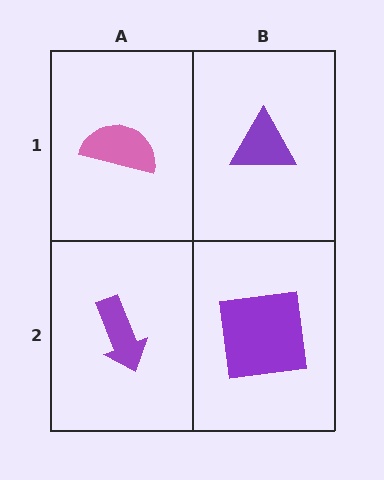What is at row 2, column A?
A purple arrow.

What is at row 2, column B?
A purple square.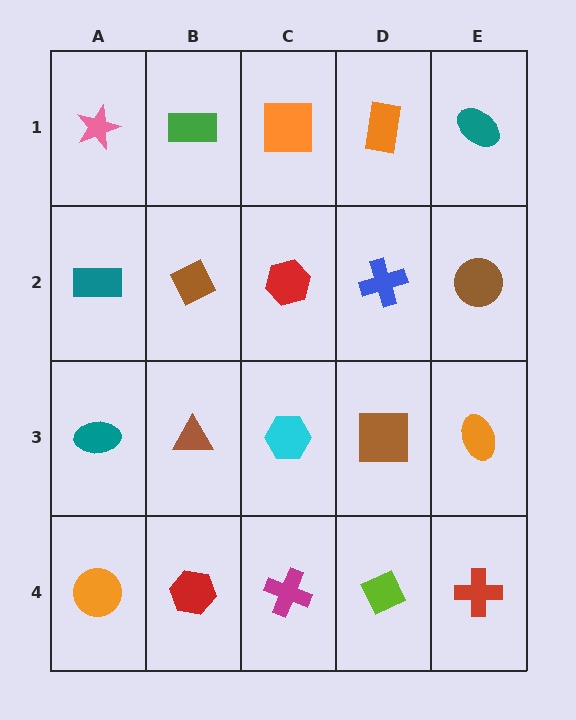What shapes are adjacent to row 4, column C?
A cyan hexagon (row 3, column C), a red hexagon (row 4, column B), a lime diamond (row 4, column D).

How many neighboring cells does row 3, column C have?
4.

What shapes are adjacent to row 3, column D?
A blue cross (row 2, column D), a lime diamond (row 4, column D), a cyan hexagon (row 3, column C), an orange ellipse (row 3, column E).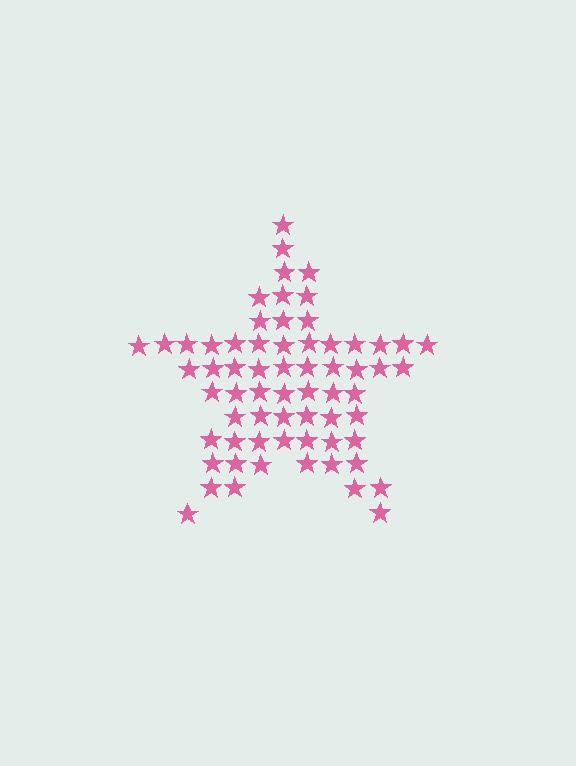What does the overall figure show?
The overall figure shows a star.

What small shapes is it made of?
It is made of small stars.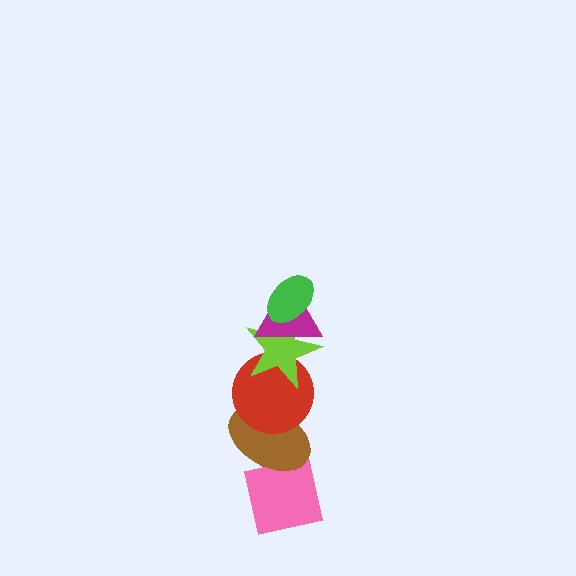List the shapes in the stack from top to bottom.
From top to bottom: the green ellipse, the magenta triangle, the lime star, the red circle, the brown ellipse, the pink square.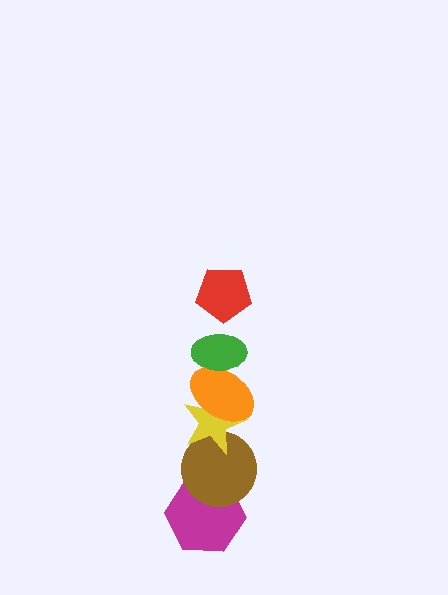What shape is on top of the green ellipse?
The red pentagon is on top of the green ellipse.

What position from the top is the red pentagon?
The red pentagon is 1st from the top.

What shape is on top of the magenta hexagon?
The brown circle is on top of the magenta hexagon.